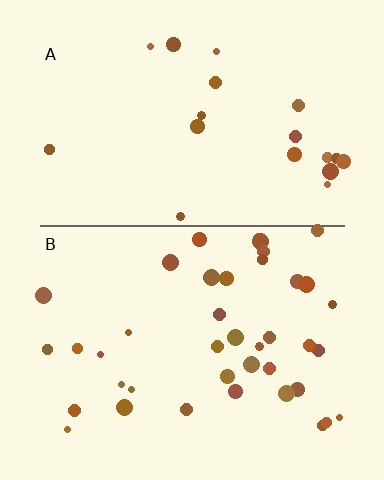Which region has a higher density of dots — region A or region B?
B (the bottom).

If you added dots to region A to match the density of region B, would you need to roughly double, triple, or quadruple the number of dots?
Approximately double.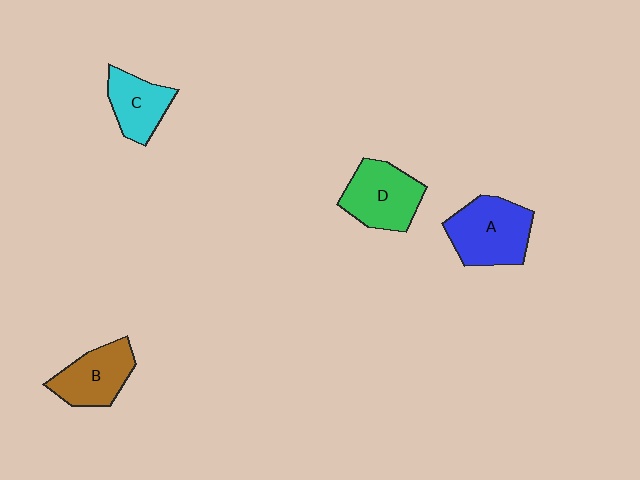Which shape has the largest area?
Shape A (blue).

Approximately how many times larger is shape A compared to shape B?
Approximately 1.3 times.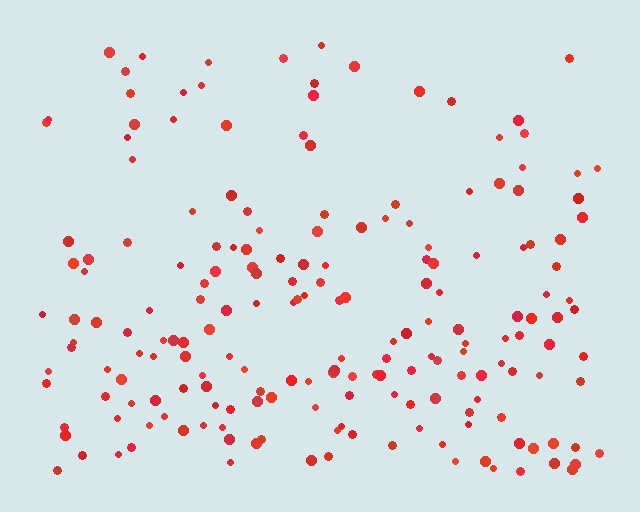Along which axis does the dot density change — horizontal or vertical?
Vertical.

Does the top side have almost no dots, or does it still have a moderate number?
Still a moderate number, just noticeably fewer than the bottom.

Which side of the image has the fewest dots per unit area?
The top.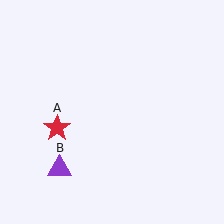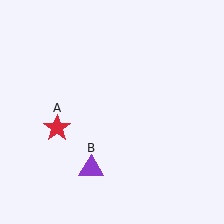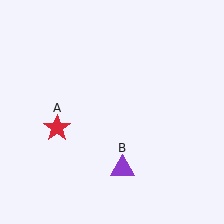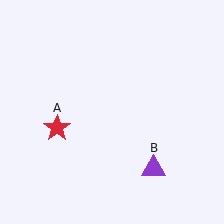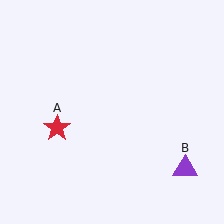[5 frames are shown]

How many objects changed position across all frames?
1 object changed position: purple triangle (object B).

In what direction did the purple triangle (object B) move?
The purple triangle (object B) moved right.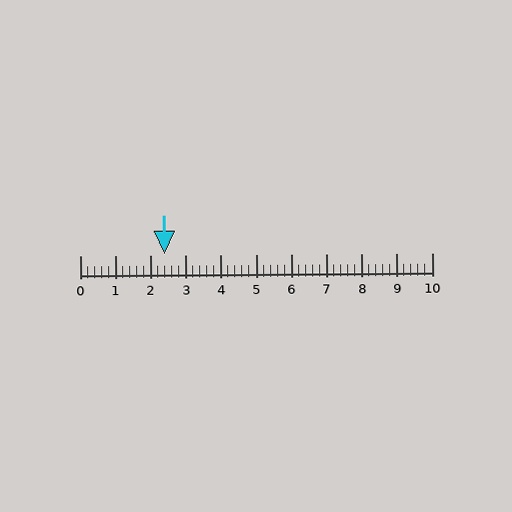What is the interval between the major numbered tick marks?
The major tick marks are spaced 1 units apart.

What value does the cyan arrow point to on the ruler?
The cyan arrow points to approximately 2.4.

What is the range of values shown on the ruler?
The ruler shows values from 0 to 10.